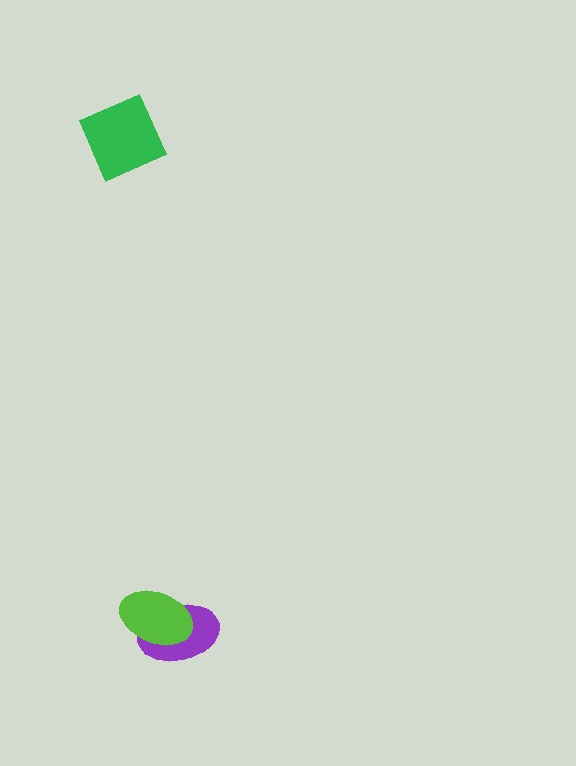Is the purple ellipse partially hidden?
Yes, it is partially covered by another shape.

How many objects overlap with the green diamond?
0 objects overlap with the green diamond.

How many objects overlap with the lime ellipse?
1 object overlaps with the lime ellipse.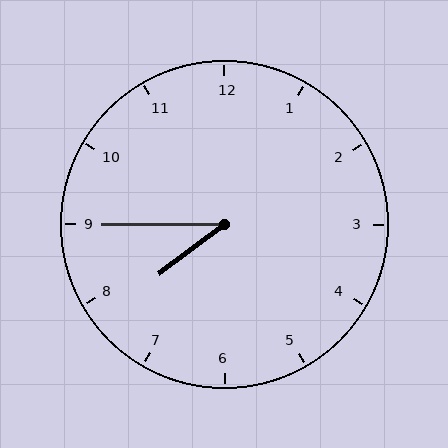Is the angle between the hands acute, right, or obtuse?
It is acute.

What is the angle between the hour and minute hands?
Approximately 38 degrees.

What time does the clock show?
7:45.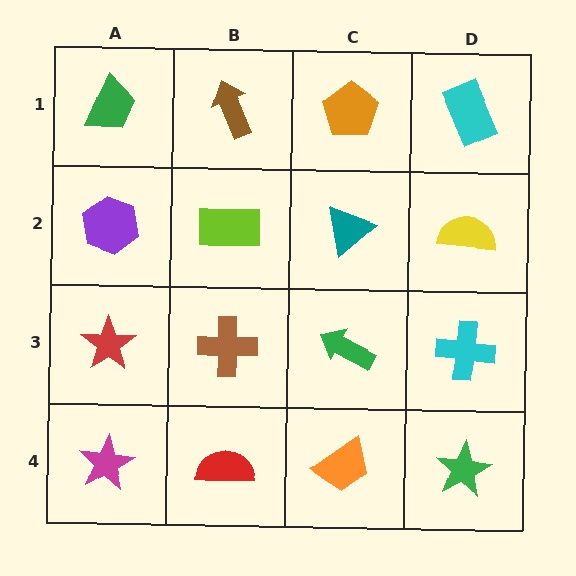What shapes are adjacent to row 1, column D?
A yellow semicircle (row 2, column D), an orange pentagon (row 1, column C).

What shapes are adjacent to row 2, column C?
An orange pentagon (row 1, column C), a green arrow (row 3, column C), a lime rectangle (row 2, column B), a yellow semicircle (row 2, column D).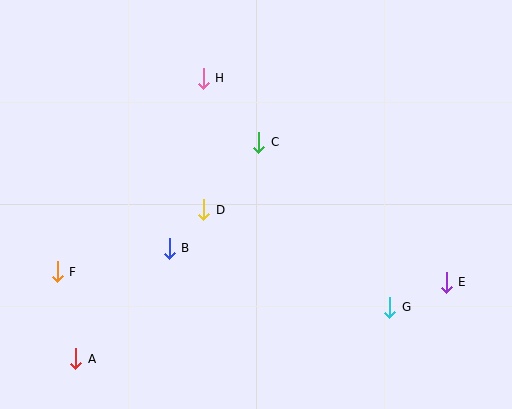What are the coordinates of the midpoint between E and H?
The midpoint between E and H is at (325, 180).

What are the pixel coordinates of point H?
Point H is at (203, 78).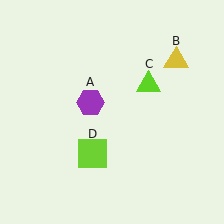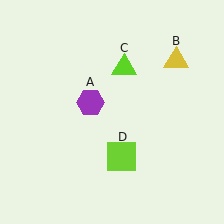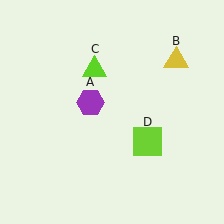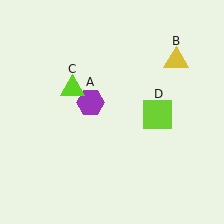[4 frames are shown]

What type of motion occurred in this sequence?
The lime triangle (object C), lime square (object D) rotated counterclockwise around the center of the scene.